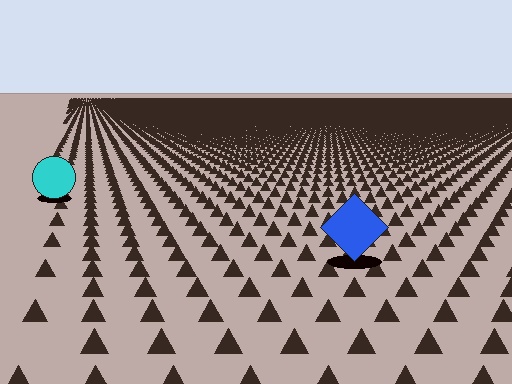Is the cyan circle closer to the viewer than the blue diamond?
No. The blue diamond is closer — you can tell from the texture gradient: the ground texture is coarser near it.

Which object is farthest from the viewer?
The cyan circle is farthest from the viewer. It appears smaller and the ground texture around it is denser.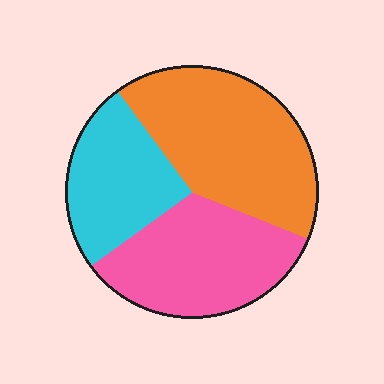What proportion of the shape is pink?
Pink covers 34% of the shape.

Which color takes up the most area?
Orange, at roughly 40%.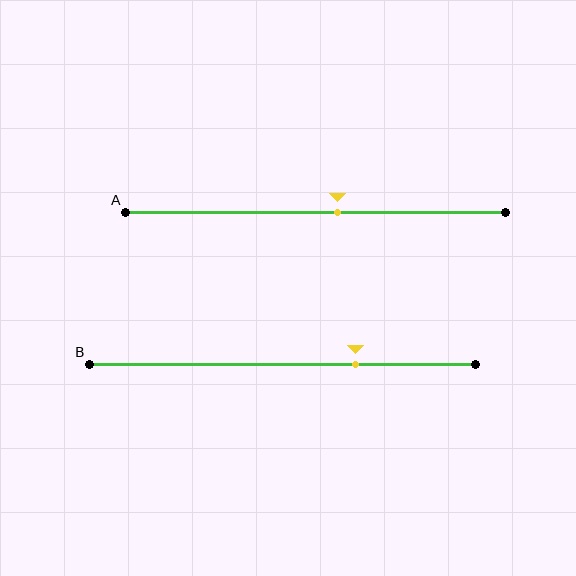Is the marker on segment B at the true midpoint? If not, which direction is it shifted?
No, the marker on segment B is shifted to the right by about 19% of the segment length.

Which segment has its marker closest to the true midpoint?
Segment A has its marker closest to the true midpoint.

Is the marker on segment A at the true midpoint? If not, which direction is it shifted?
No, the marker on segment A is shifted to the right by about 6% of the segment length.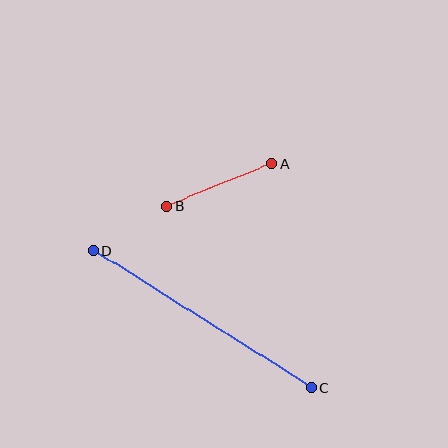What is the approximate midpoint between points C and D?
The midpoint is at approximately (203, 319) pixels.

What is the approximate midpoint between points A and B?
The midpoint is at approximately (219, 185) pixels.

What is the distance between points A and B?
The distance is approximately 113 pixels.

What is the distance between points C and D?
The distance is approximately 257 pixels.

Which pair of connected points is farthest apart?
Points C and D are farthest apart.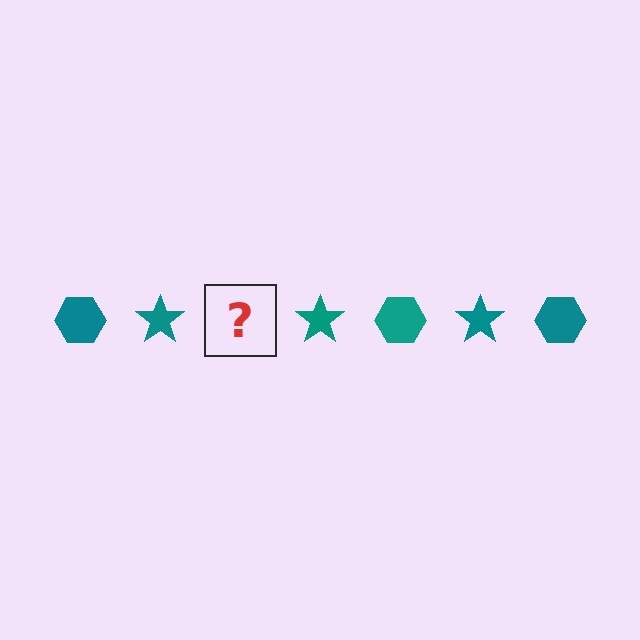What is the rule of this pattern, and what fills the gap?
The rule is that the pattern cycles through hexagon, star shapes in teal. The gap should be filled with a teal hexagon.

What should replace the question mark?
The question mark should be replaced with a teal hexagon.